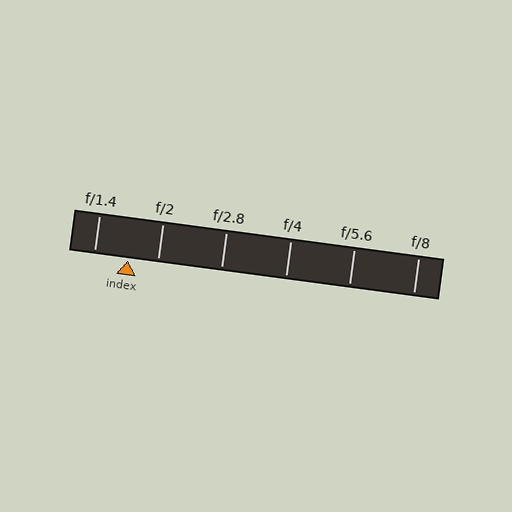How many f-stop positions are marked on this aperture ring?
There are 6 f-stop positions marked.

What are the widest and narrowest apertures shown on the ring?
The widest aperture shown is f/1.4 and the narrowest is f/8.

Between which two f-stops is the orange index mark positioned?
The index mark is between f/1.4 and f/2.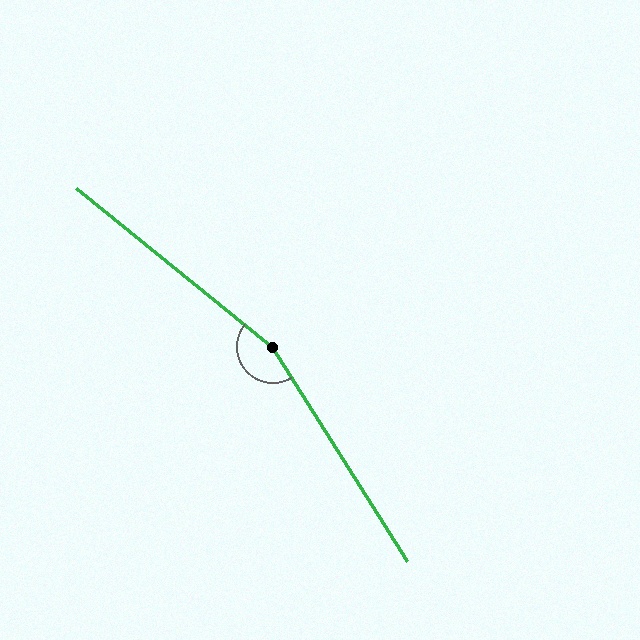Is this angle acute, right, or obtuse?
It is obtuse.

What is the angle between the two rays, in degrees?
Approximately 161 degrees.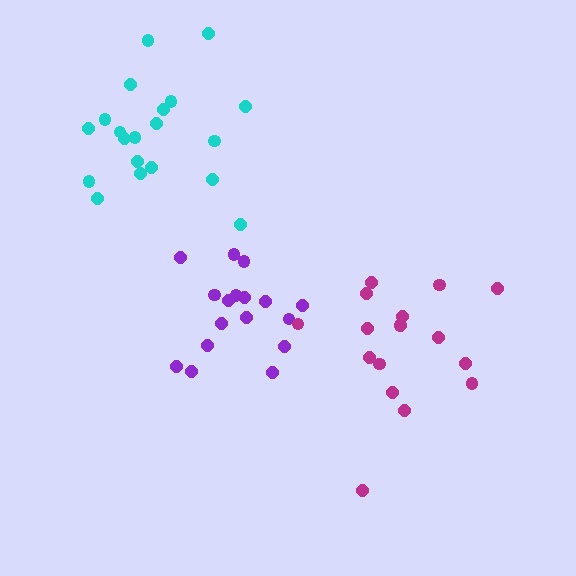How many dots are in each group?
Group 1: 17 dots, Group 2: 17 dots, Group 3: 20 dots (54 total).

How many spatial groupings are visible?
There are 3 spatial groupings.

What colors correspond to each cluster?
The clusters are colored: purple, magenta, cyan.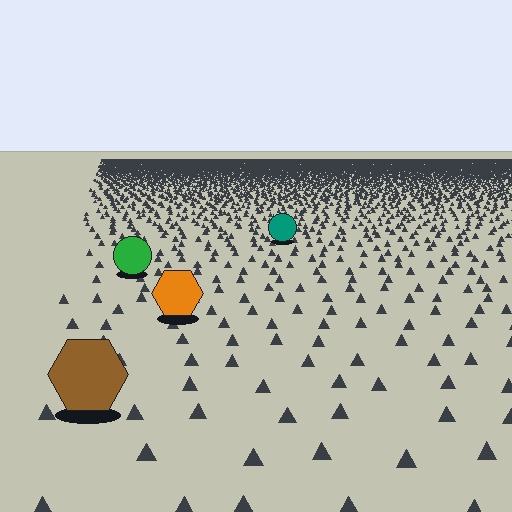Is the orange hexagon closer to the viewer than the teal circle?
Yes. The orange hexagon is closer — you can tell from the texture gradient: the ground texture is coarser near it.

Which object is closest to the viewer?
The brown hexagon is closest. The texture marks near it are larger and more spread out.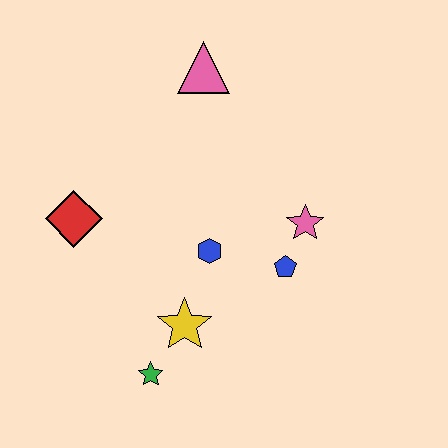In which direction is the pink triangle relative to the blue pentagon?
The pink triangle is above the blue pentagon.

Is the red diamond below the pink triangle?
Yes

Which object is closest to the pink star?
The blue pentagon is closest to the pink star.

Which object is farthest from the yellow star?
The pink triangle is farthest from the yellow star.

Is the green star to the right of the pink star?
No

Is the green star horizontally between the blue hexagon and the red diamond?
Yes